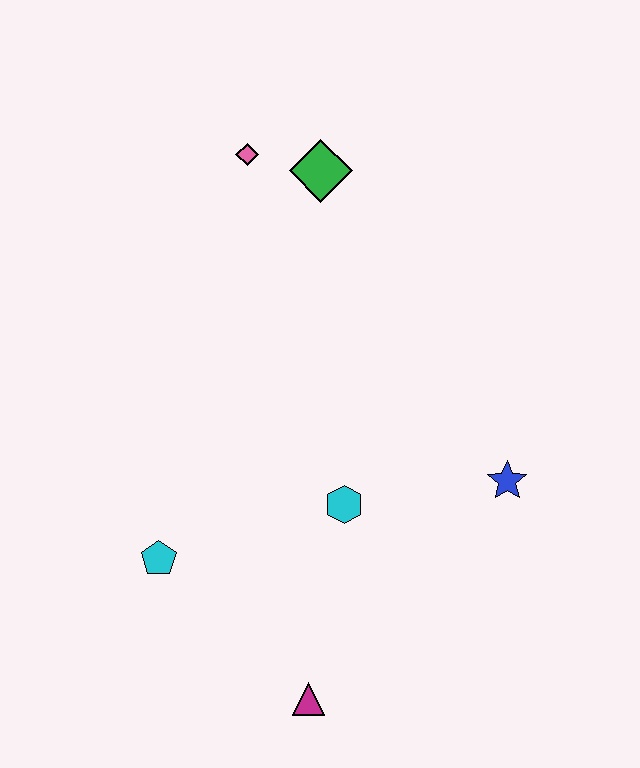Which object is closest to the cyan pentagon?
The cyan hexagon is closest to the cyan pentagon.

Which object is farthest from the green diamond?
The magenta triangle is farthest from the green diamond.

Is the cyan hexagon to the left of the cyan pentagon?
No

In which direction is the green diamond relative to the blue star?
The green diamond is above the blue star.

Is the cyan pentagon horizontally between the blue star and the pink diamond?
No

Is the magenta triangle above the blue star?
No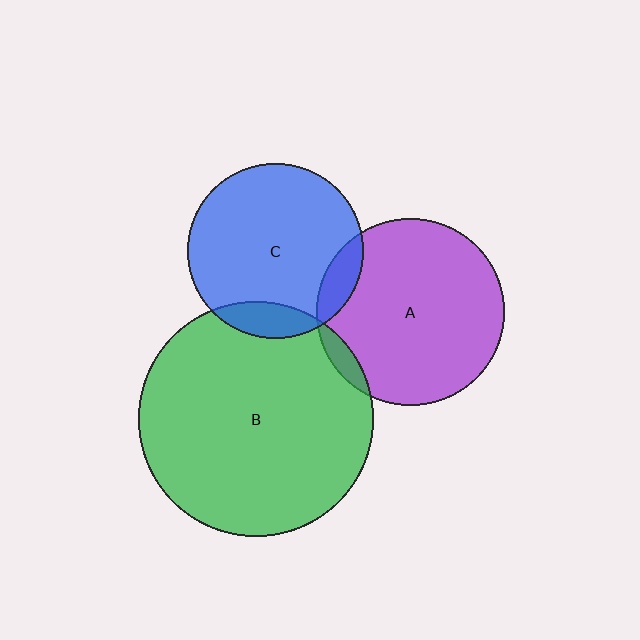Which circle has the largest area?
Circle B (green).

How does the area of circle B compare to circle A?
Approximately 1.6 times.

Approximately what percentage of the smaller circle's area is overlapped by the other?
Approximately 10%.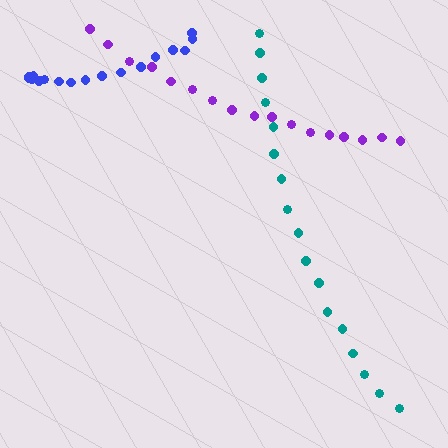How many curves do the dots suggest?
There are 3 distinct paths.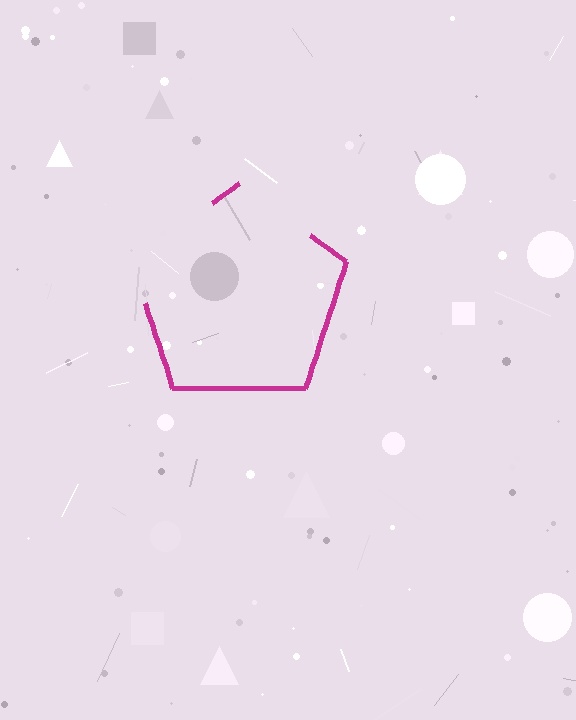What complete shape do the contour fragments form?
The contour fragments form a pentagon.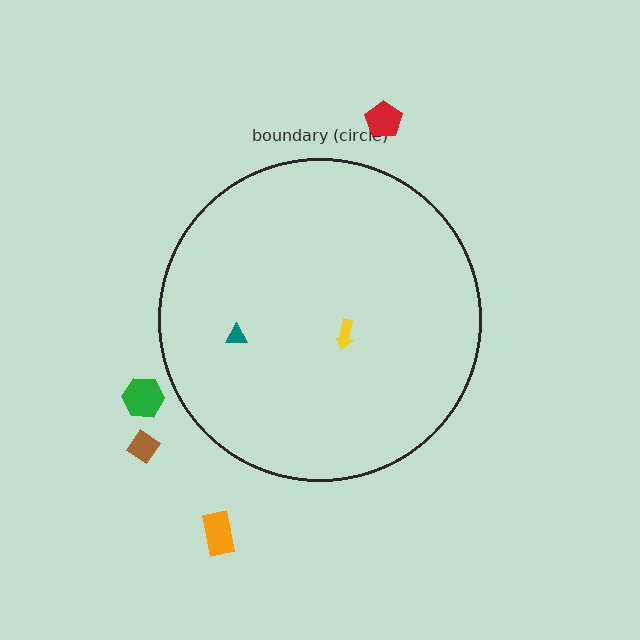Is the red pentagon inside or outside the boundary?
Outside.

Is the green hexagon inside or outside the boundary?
Outside.